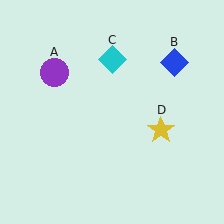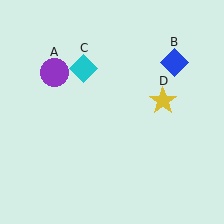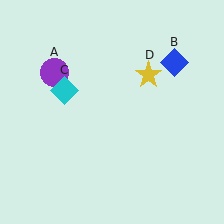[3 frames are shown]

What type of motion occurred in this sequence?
The cyan diamond (object C), yellow star (object D) rotated counterclockwise around the center of the scene.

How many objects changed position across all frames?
2 objects changed position: cyan diamond (object C), yellow star (object D).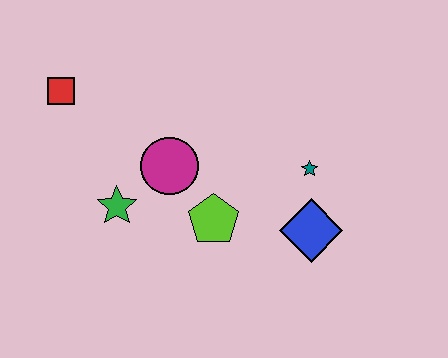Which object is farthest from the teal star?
The red square is farthest from the teal star.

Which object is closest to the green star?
The magenta circle is closest to the green star.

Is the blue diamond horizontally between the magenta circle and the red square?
No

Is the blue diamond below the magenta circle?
Yes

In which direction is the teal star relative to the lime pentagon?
The teal star is to the right of the lime pentagon.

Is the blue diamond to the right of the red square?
Yes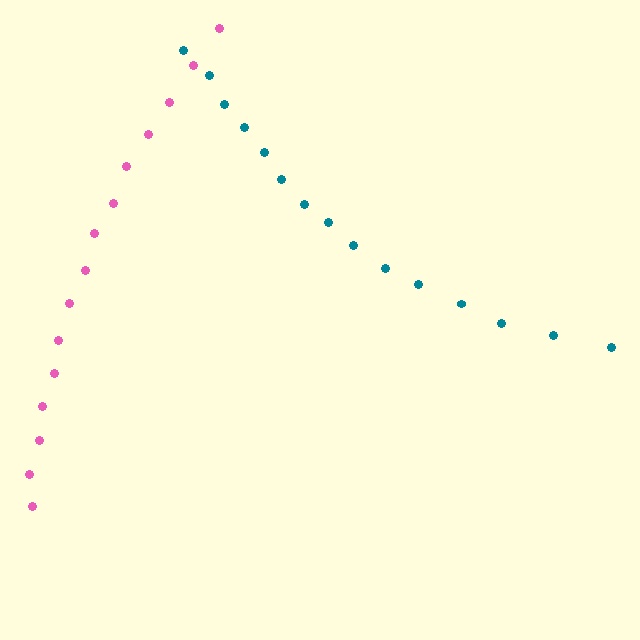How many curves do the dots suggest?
There are 2 distinct paths.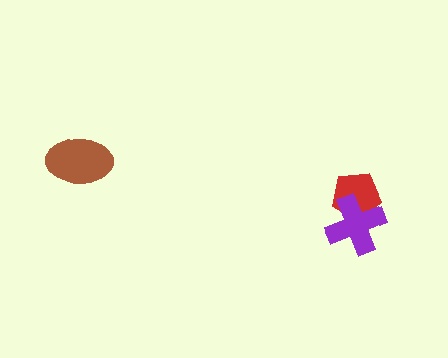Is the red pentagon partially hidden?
Yes, it is partially covered by another shape.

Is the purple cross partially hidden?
No, no other shape covers it.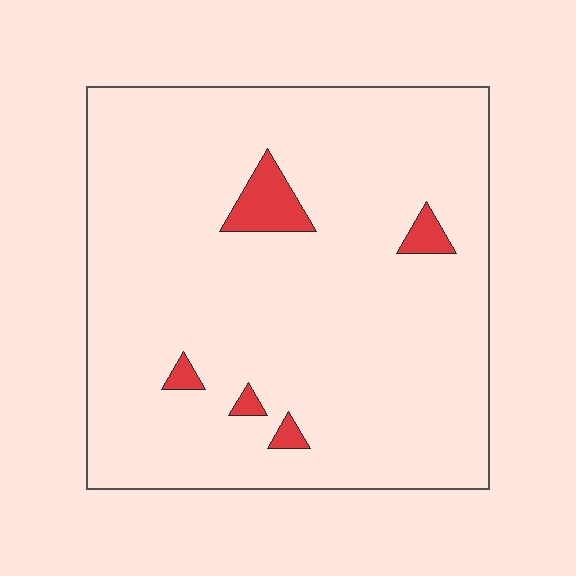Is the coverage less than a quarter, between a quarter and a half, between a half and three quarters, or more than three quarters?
Less than a quarter.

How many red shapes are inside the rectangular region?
5.